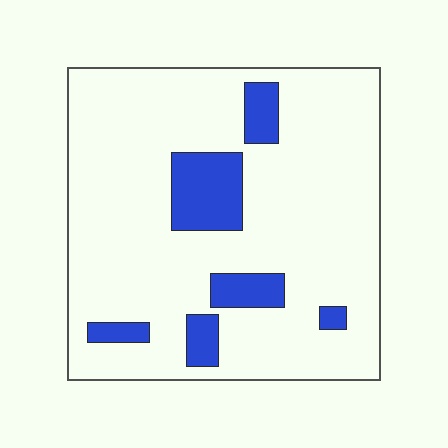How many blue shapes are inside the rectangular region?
6.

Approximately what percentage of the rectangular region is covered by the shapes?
Approximately 15%.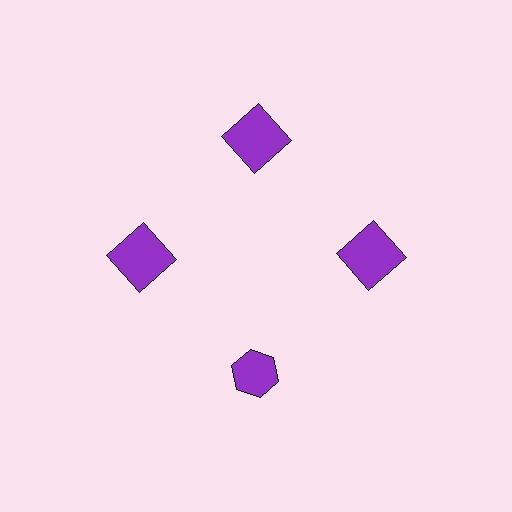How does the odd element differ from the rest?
It has a different shape: hexagon instead of square.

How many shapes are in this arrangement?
There are 4 shapes arranged in a ring pattern.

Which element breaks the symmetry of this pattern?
The purple hexagon at roughly the 6 o'clock position breaks the symmetry. All other shapes are purple squares.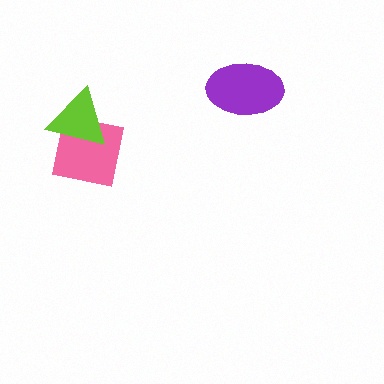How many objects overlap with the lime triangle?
1 object overlaps with the lime triangle.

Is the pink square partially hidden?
Yes, it is partially covered by another shape.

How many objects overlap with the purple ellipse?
0 objects overlap with the purple ellipse.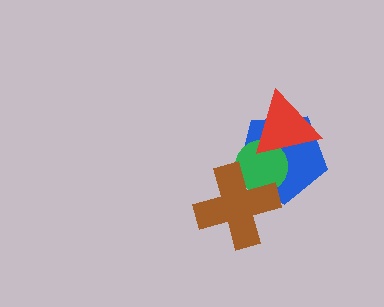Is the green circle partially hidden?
Yes, it is partially covered by another shape.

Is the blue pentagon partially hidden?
Yes, it is partially covered by another shape.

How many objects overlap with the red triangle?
2 objects overlap with the red triangle.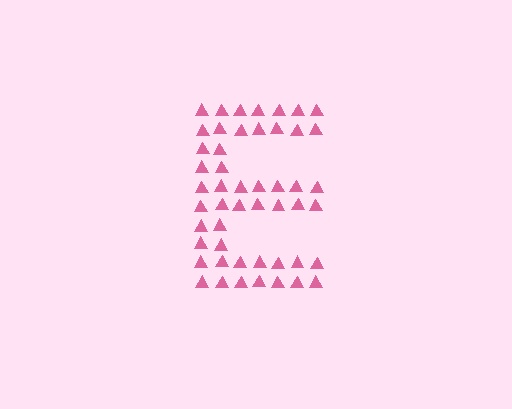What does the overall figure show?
The overall figure shows the letter E.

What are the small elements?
The small elements are triangles.